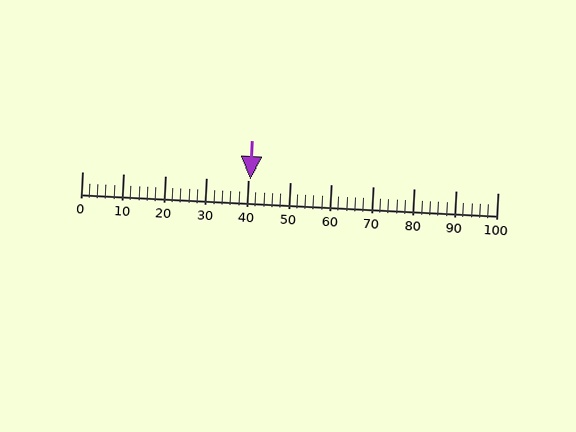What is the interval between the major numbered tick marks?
The major tick marks are spaced 10 units apart.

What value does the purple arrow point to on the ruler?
The purple arrow points to approximately 40.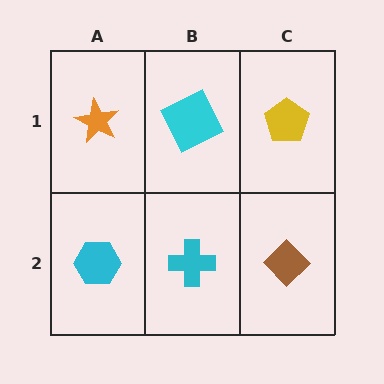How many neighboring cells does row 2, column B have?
3.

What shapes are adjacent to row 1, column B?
A cyan cross (row 2, column B), an orange star (row 1, column A), a yellow pentagon (row 1, column C).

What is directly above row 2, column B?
A cyan square.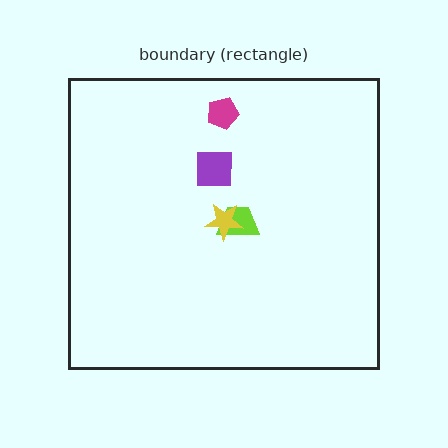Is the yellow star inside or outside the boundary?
Inside.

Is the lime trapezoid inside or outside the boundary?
Inside.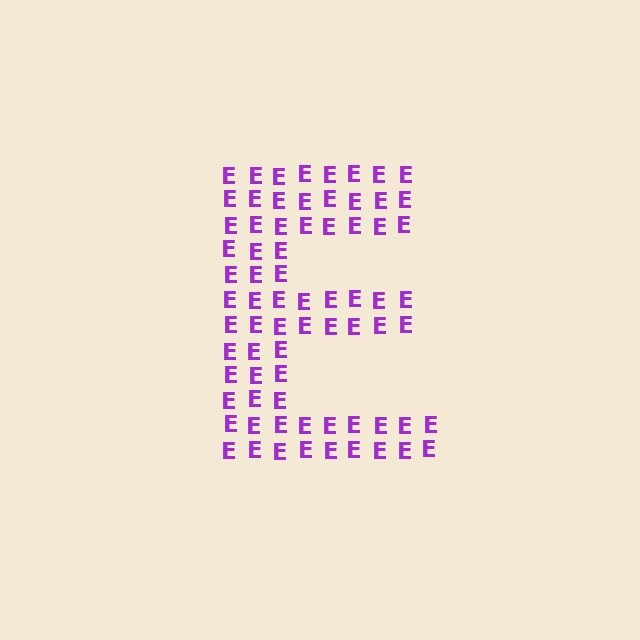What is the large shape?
The large shape is the letter E.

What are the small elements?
The small elements are letter E's.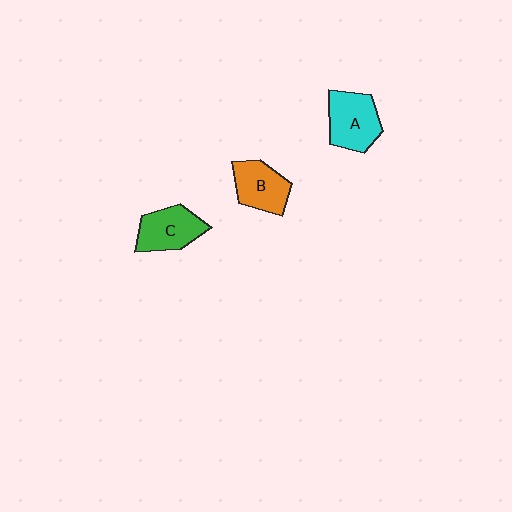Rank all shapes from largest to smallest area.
From largest to smallest: A (cyan), C (green), B (orange).